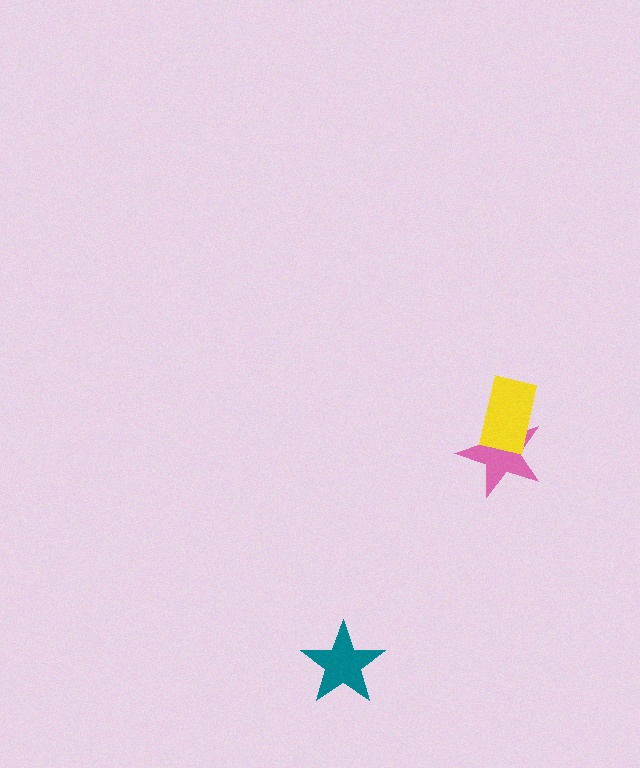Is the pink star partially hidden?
Yes, it is partially covered by another shape.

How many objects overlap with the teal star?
0 objects overlap with the teal star.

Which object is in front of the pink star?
The yellow rectangle is in front of the pink star.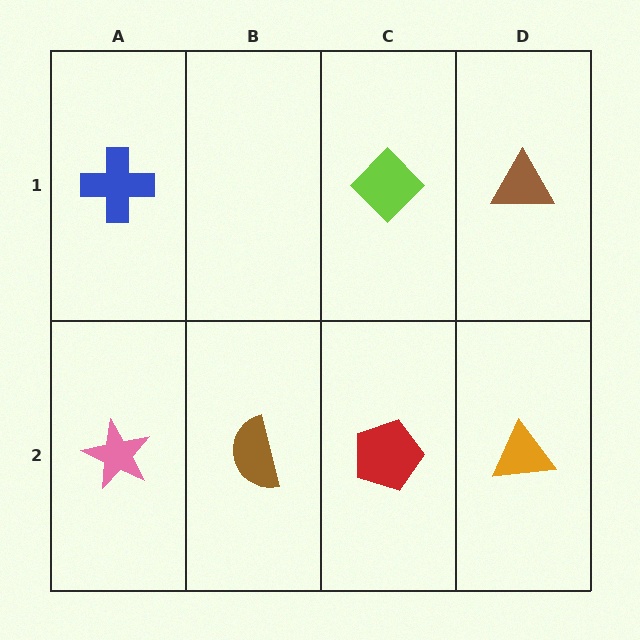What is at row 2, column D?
An orange triangle.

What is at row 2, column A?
A pink star.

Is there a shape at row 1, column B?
No, that cell is empty.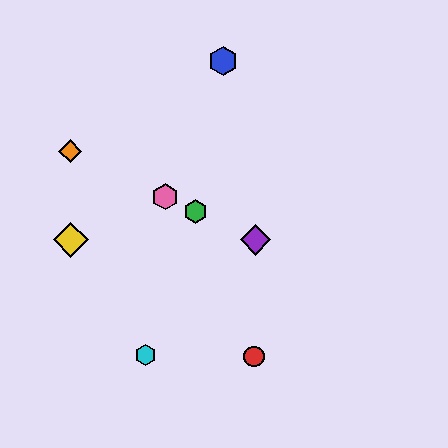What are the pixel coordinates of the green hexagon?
The green hexagon is at (195, 211).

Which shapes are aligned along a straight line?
The green hexagon, the purple diamond, the orange diamond, the pink hexagon are aligned along a straight line.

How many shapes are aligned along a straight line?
4 shapes (the green hexagon, the purple diamond, the orange diamond, the pink hexagon) are aligned along a straight line.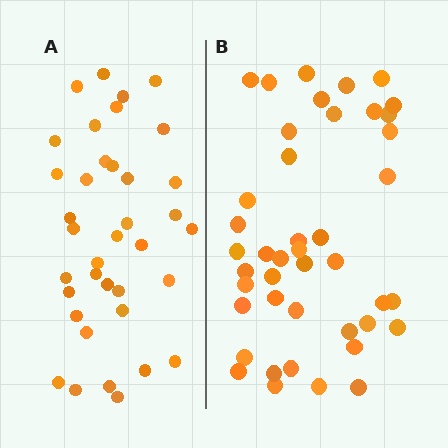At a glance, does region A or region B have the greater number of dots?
Region B (the right region) has more dots.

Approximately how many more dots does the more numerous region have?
Region B has about 6 more dots than region A.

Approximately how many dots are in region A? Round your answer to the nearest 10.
About 40 dots. (The exact count is 37, which rounds to 40.)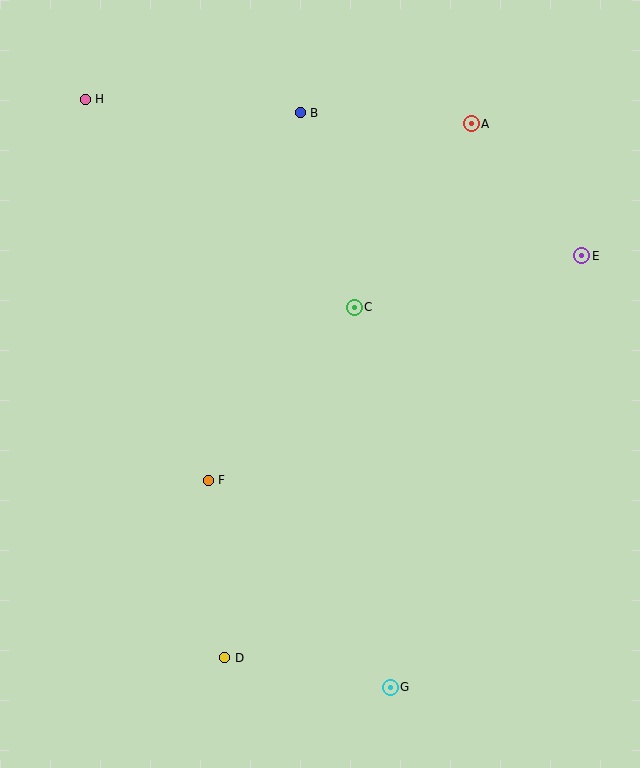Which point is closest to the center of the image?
Point C at (354, 307) is closest to the center.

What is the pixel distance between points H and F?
The distance between H and F is 400 pixels.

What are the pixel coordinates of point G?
Point G is at (390, 687).